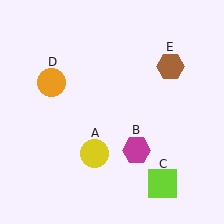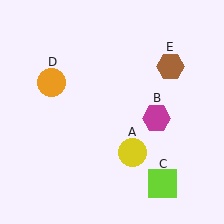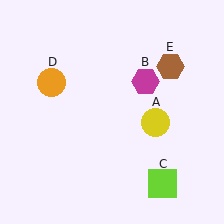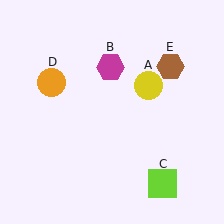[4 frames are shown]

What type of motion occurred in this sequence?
The yellow circle (object A), magenta hexagon (object B) rotated counterclockwise around the center of the scene.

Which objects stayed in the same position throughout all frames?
Lime square (object C) and orange circle (object D) and brown hexagon (object E) remained stationary.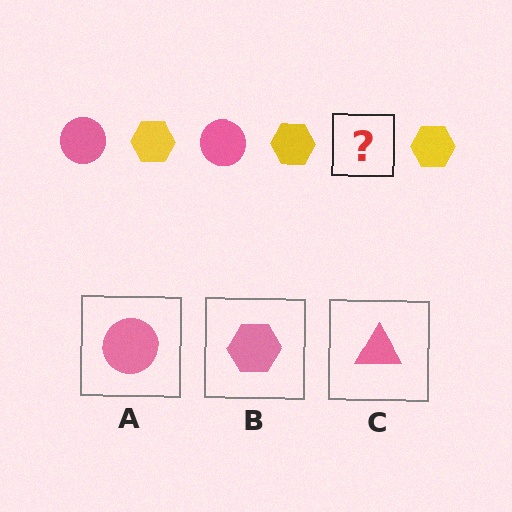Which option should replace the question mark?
Option A.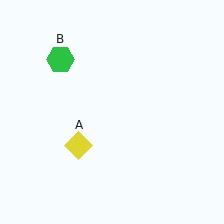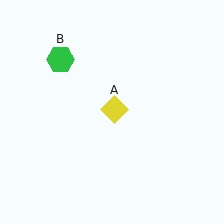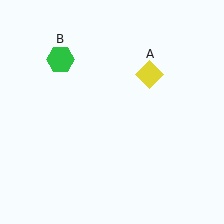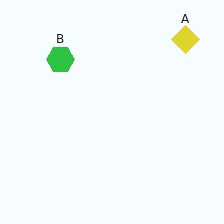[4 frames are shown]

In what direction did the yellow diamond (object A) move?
The yellow diamond (object A) moved up and to the right.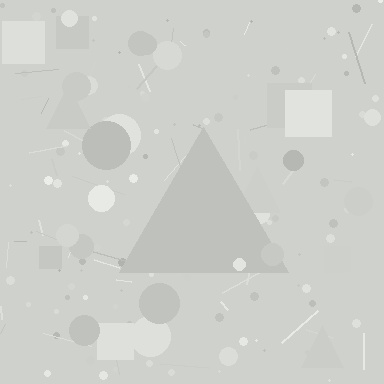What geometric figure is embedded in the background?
A triangle is embedded in the background.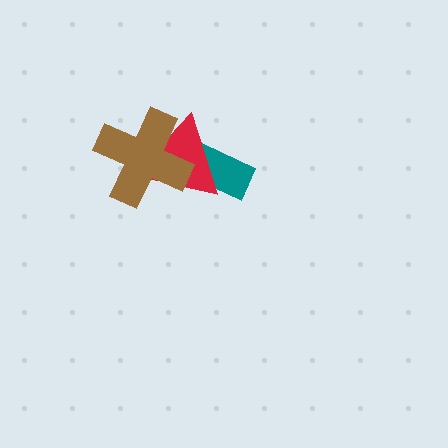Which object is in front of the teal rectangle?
The red triangle is in front of the teal rectangle.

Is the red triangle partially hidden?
Yes, it is partially covered by another shape.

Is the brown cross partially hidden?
No, no other shape covers it.